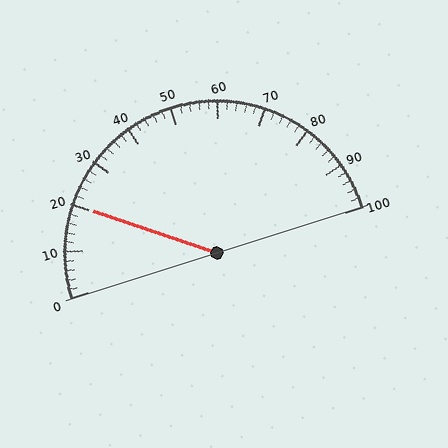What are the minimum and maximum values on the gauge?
The gauge ranges from 0 to 100.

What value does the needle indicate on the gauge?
The needle indicates approximately 20.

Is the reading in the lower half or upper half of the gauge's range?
The reading is in the lower half of the range (0 to 100).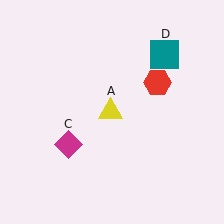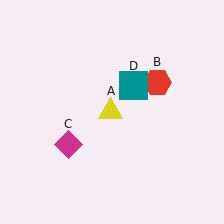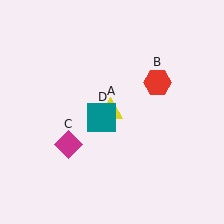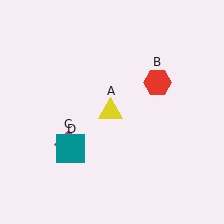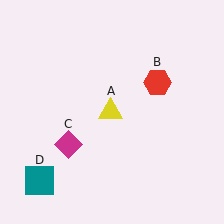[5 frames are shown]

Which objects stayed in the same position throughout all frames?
Yellow triangle (object A) and red hexagon (object B) and magenta diamond (object C) remained stationary.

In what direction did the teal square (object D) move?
The teal square (object D) moved down and to the left.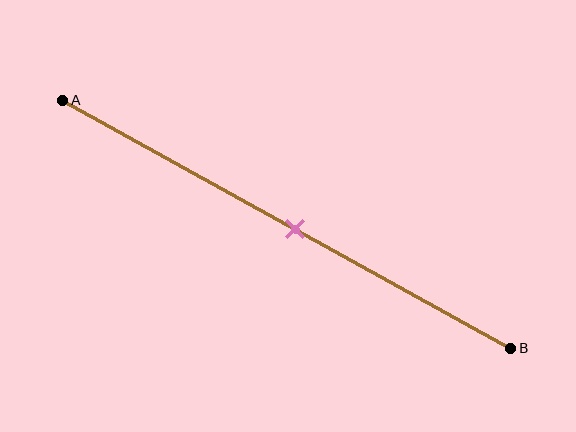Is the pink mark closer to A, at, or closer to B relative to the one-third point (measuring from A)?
The pink mark is closer to point B than the one-third point of segment AB.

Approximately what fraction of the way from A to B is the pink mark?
The pink mark is approximately 50% of the way from A to B.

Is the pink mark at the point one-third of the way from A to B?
No, the mark is at about 50% from A, not at the 33% one-third point.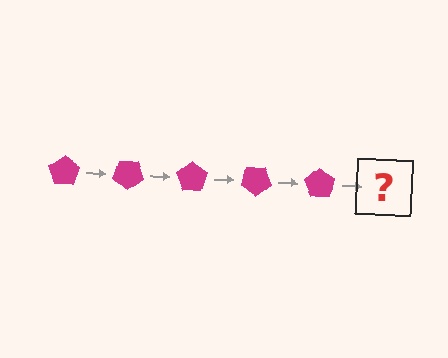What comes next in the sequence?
The next element should be a magenta pentagon rotated 175 degrees.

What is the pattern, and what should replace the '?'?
The pattern is that the pentagon rotates 35 degrees each step. The '?' should be a magenta pentagon rotated 175 degrees.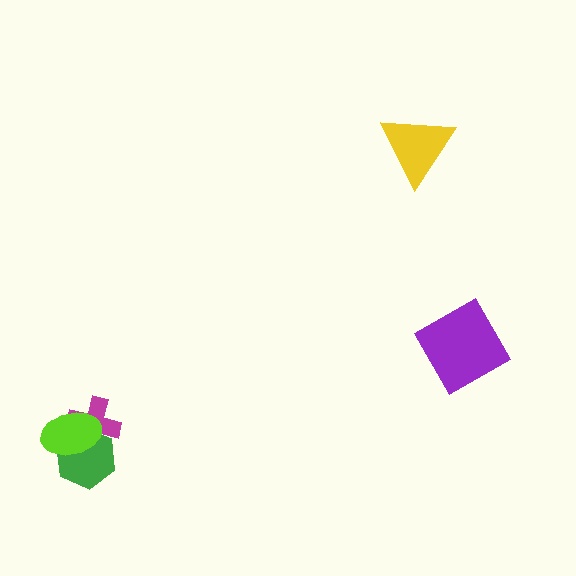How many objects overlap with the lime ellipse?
2 objects overlap with the lime ellipse.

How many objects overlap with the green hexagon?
2 objects overlap with the green hexagon.